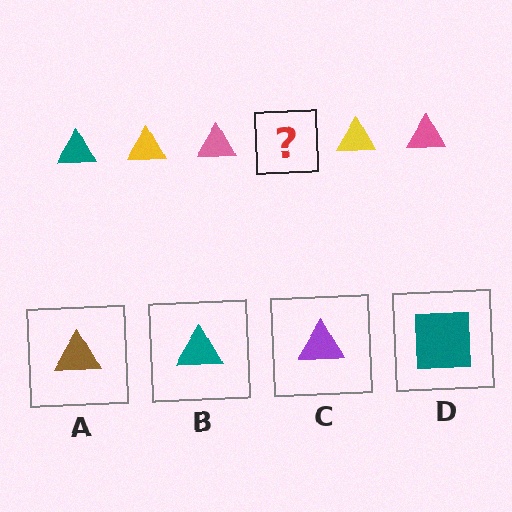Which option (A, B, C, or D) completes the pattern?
B.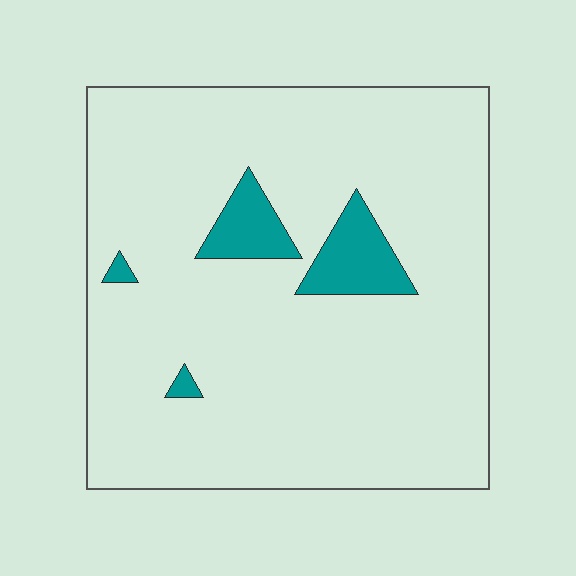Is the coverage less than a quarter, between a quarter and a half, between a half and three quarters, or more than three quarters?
Less than a quarter.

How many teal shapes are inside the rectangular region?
4.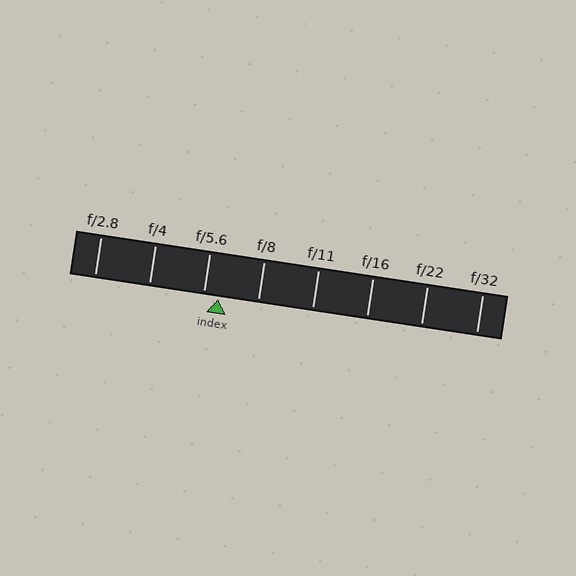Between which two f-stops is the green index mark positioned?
The index mark is between f/5.6 and f/8.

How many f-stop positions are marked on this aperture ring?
There are 8 f-stop positions marked.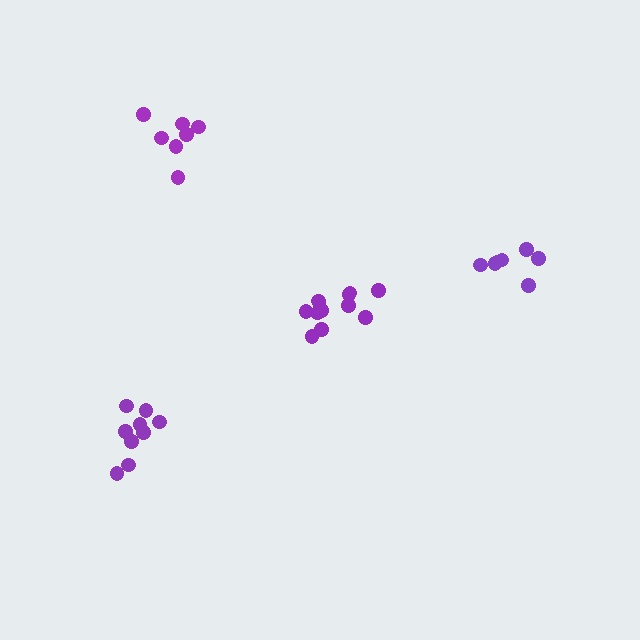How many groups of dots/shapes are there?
There are 4 groups.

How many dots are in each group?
Group 1: 12 dots, Group 2: 7 dots, Group 3: 9 dots, Group 4: 7 dots (35 total).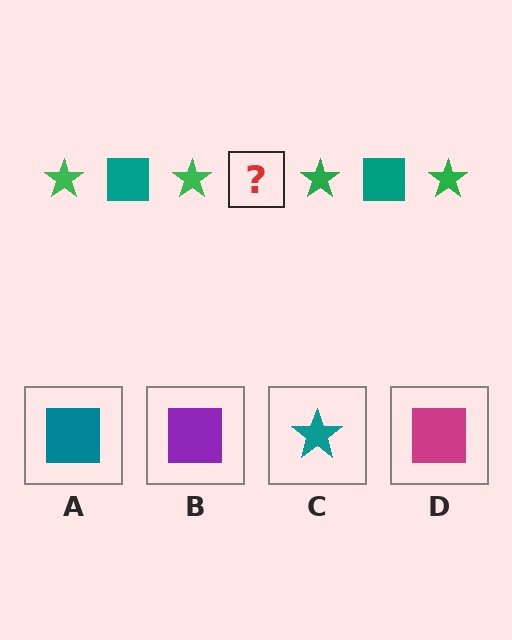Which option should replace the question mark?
Option A.